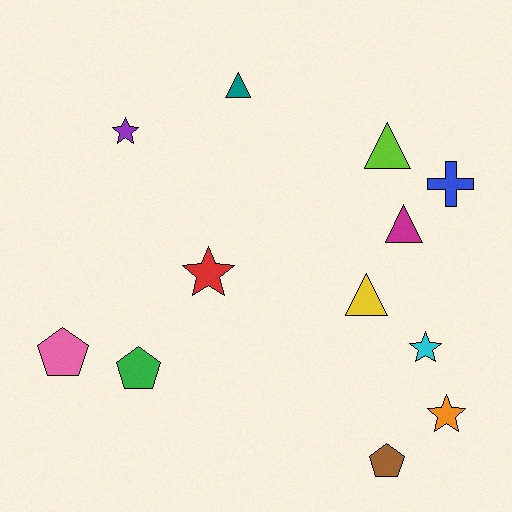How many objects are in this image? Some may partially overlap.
There are 12 objects.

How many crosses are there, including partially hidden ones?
There is 1 cross.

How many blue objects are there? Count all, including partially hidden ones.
There is 1 blue object.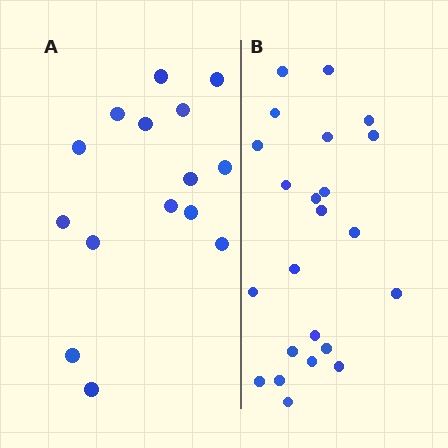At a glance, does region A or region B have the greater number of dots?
Region B (the right region) has more dots.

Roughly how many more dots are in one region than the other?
Region B has roughly 8 or so more dots than region A.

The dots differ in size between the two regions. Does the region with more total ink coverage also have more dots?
No. Region A has more total ink coverage because its dots are larger, but region B actually contains more individual dots. Total area can be misleading — the number of items is what matters here.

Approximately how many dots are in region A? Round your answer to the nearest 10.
About 20 dots. (The exact count is 15, which rounds to 20.)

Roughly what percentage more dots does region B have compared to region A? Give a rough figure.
About 55% more.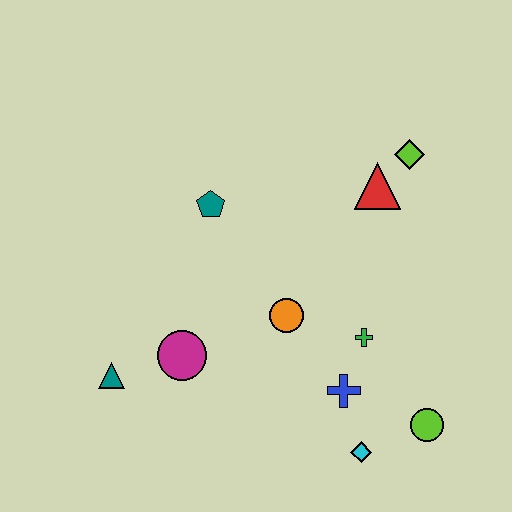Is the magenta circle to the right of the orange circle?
No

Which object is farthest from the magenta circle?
The lime diamond is farthest from the magenta circle.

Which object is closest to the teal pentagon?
The orange circle is closest to the teal pentagon.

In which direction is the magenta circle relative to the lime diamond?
The magenta circle is to the left of the lime diamond.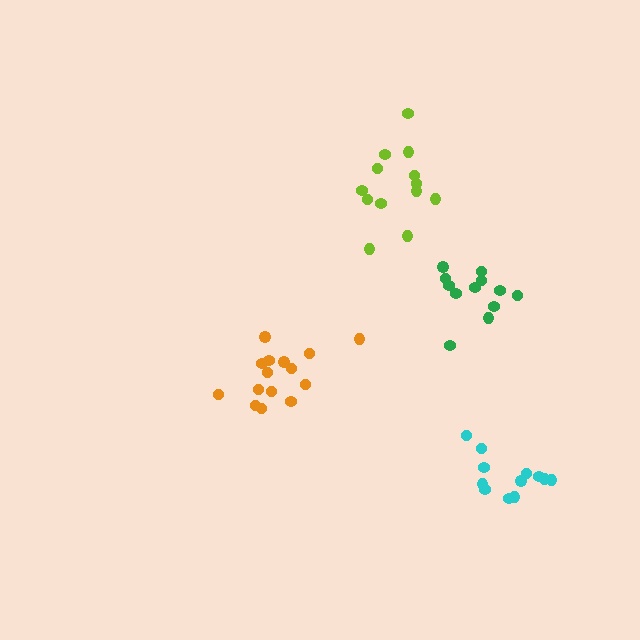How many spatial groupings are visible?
There are 4 spatial groupings.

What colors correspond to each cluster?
The clusters are colored: cyan, orange, green, lime.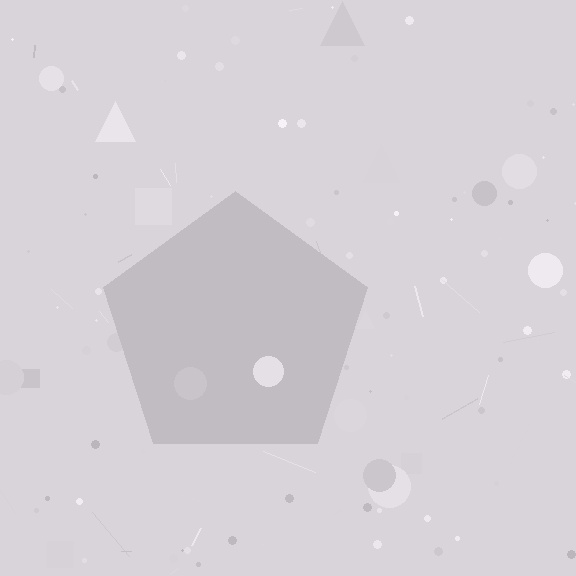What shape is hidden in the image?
A pentagon is hidden in the image.